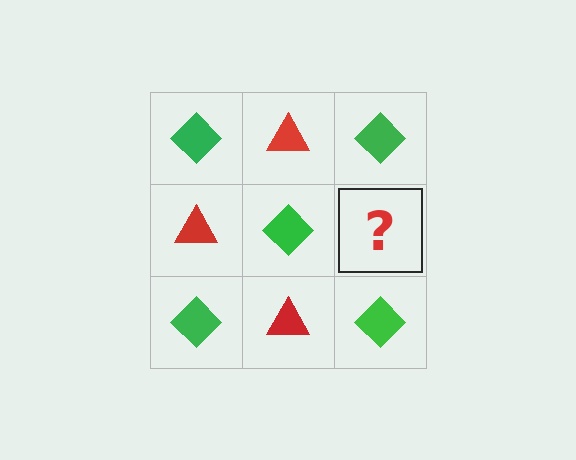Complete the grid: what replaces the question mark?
The question mark should be replaced with a red triangle.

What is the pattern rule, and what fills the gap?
The rule is that it alternates green diamond and red triangle in a checkerboard pattern. The gap should be filled with a red triangle.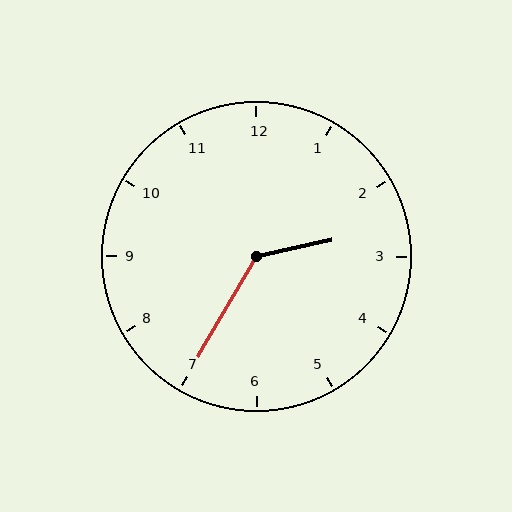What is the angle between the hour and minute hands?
Approximately 132 degrees.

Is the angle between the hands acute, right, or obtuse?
It is obtuse.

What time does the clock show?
2:35.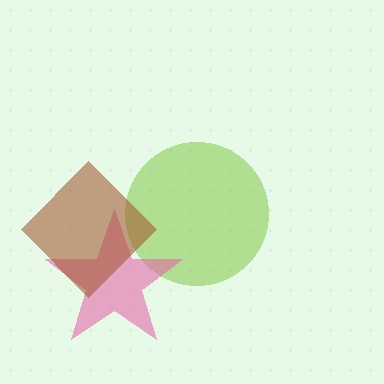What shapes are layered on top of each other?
The layered shapes are: a lime circle, a pink star, a brown diamond.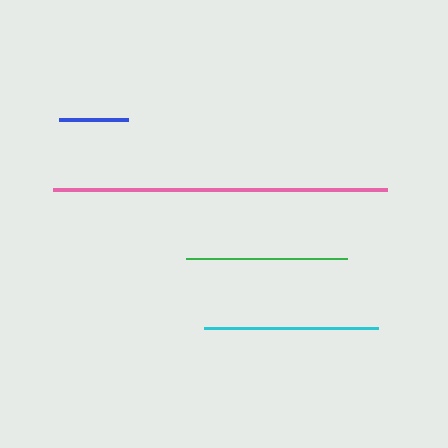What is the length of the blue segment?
The blue segment is approximately 69 pixels long.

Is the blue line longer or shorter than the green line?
The green line is longer than the blue line.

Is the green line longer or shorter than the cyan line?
The cyan line is longer than the green line.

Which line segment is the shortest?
The blue line is the shortest at approximately 69 pixels.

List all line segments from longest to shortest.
From longest to shortest: pink, cyan, green, blue.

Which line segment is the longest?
The pink line is the longest at approximately 334 pixels.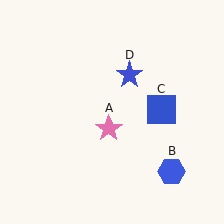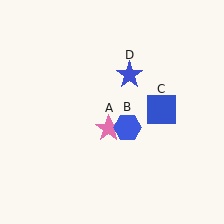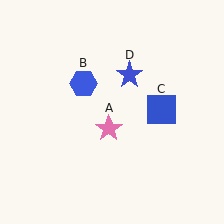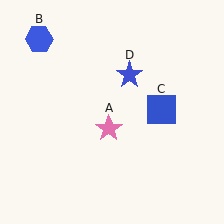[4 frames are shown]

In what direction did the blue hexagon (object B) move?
The blue hexagon (object B) moved up and to the left.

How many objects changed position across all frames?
1 object changed position: blue hexagon (object B).